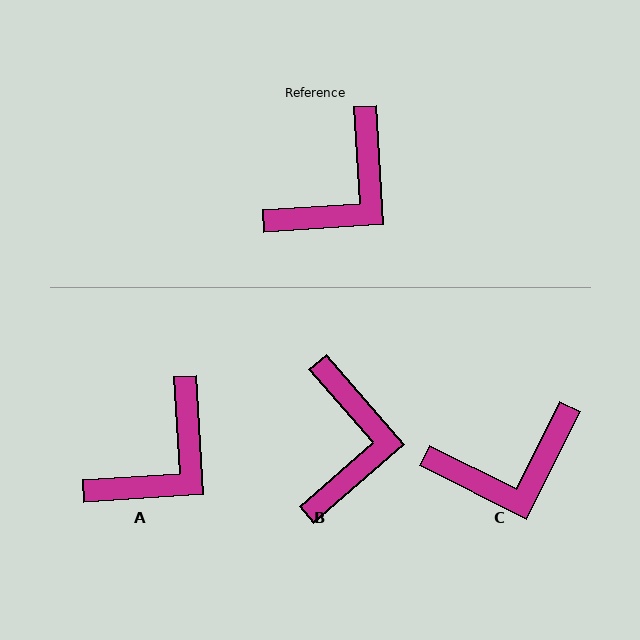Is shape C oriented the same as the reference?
No, it is off by about 30 degrees.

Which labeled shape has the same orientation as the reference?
A.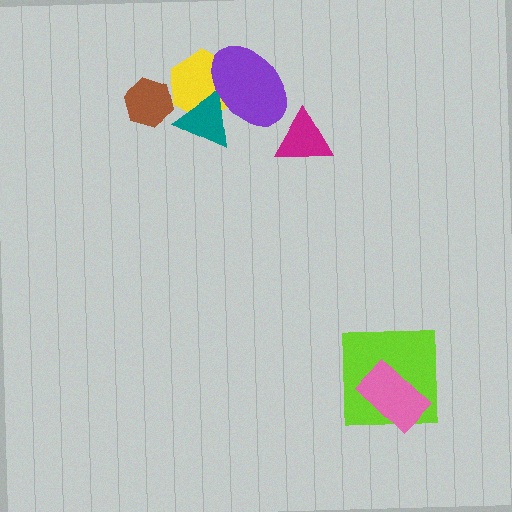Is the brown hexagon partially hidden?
No, no other shape covers it.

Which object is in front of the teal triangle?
The purple ellipse is in front of the teal triangle.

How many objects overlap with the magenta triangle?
0 objects overlap with the magenta triangle.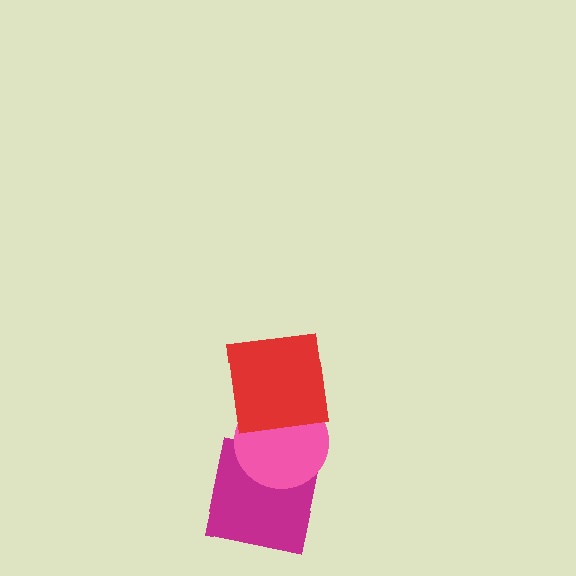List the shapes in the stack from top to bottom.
From top to bottom: the red square, the pink circle, the magenta square.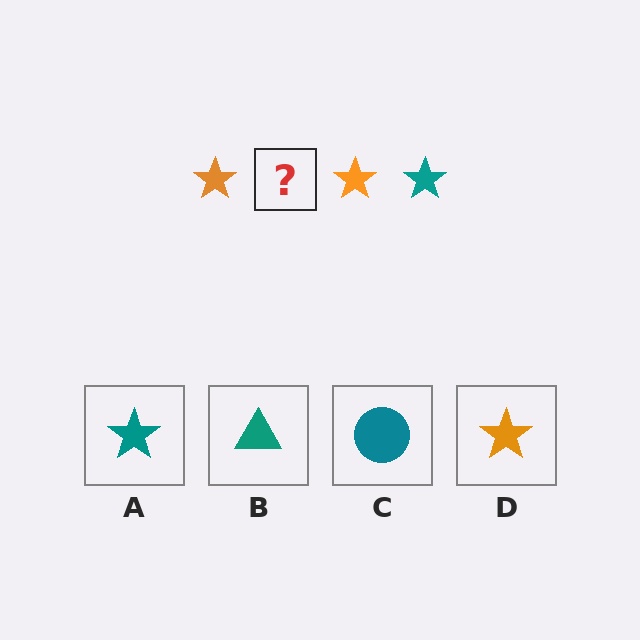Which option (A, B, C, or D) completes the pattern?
A.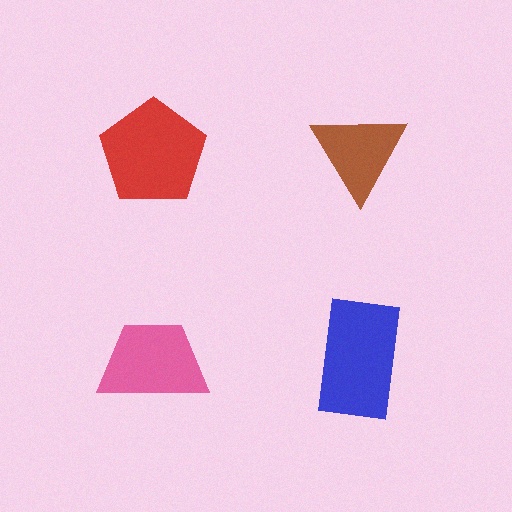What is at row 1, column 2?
A brown triangle.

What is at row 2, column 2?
A blue rectangle.